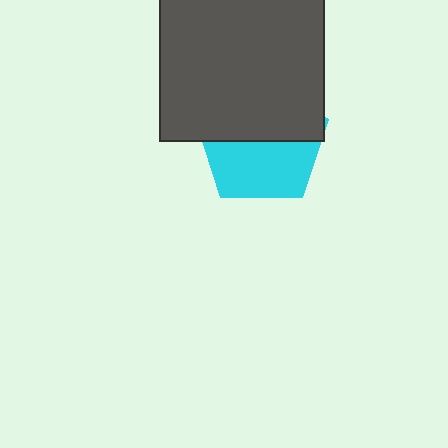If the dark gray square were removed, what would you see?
You would see the complete cyan pentagon.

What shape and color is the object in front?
The object in front is a dark gray square.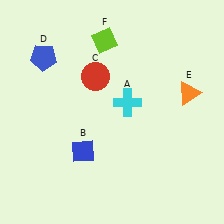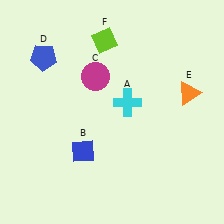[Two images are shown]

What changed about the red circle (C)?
In Image 1, C is red. In Image 2, it changed to magenta.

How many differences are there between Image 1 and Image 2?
There is 1 difference between the two images.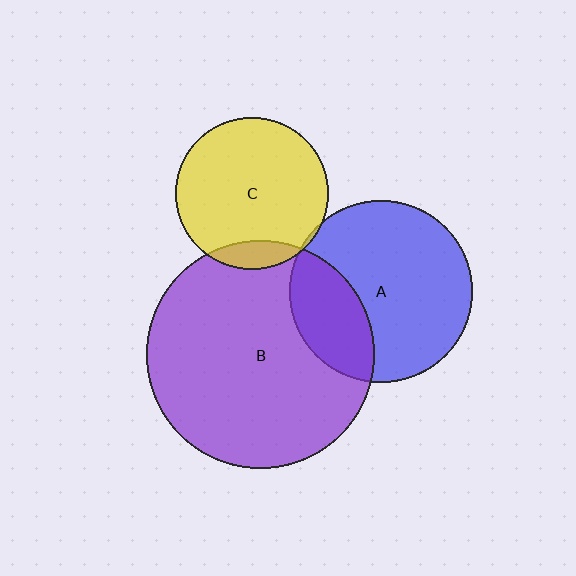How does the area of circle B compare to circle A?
Approximately 1.6 times.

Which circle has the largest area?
Circle B (purple).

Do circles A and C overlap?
Yes.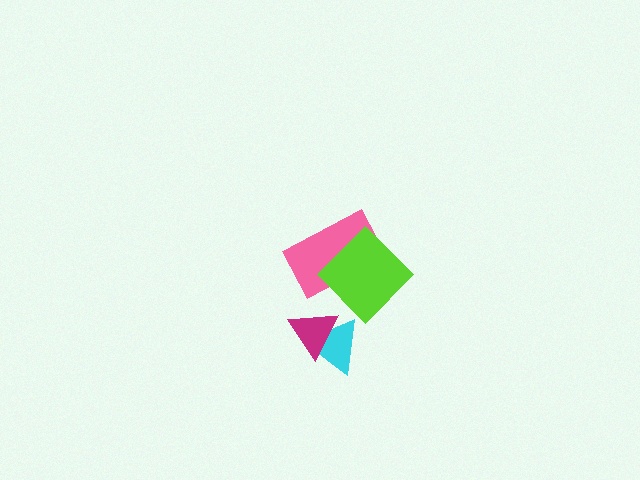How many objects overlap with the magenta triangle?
1 object overlaps with the magenta triangle.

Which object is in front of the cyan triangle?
The magenta triangle is in front of the cyan triangle.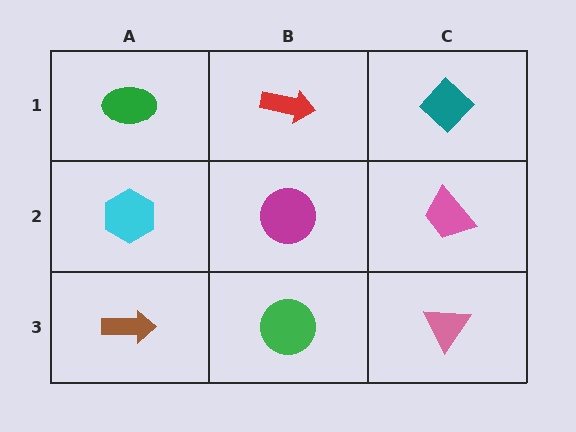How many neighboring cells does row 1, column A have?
2.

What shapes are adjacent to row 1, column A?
A cyan hexagon (row 2, column A), a red arrow (row 1, column B).